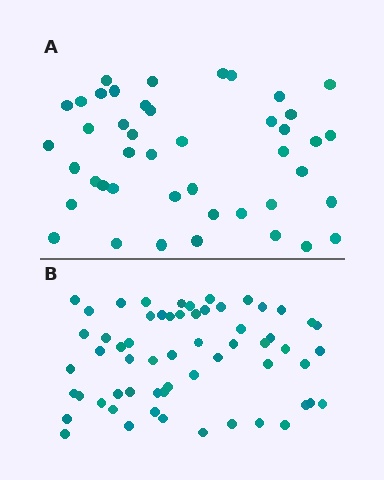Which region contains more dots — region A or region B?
Region B (the bottom region) has more dots.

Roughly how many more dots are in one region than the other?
Region B has approximately 15 more dots than region A.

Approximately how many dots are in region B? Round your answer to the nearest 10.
About 60 dots.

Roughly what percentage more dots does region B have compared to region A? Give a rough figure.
About 35% more.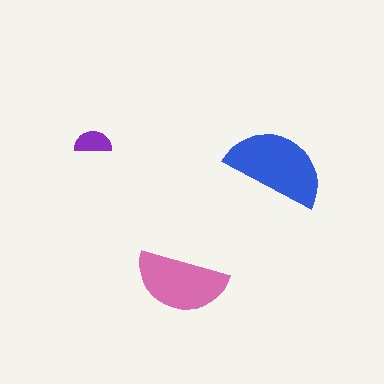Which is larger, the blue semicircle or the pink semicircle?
The blue one.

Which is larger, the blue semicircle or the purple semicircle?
The blue one.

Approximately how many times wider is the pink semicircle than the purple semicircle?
About 2.5 times wider.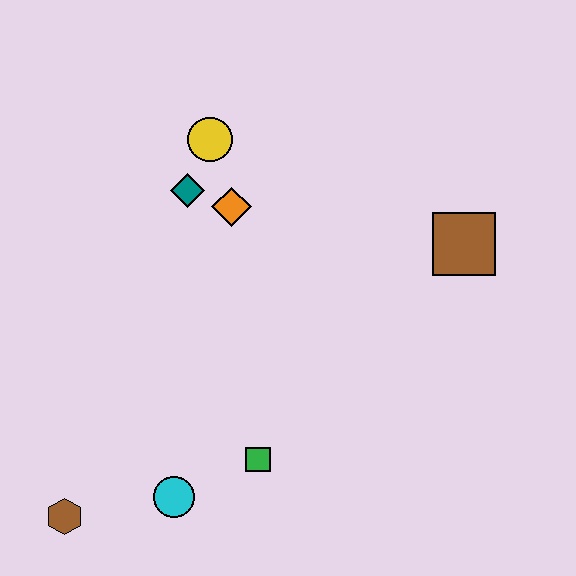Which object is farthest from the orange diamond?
The brown hexagon is farthest from the orange diamond.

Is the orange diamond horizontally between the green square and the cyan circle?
Yes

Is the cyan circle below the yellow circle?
Yes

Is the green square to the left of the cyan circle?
No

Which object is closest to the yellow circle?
The teal diamond is closest to the yellow circle.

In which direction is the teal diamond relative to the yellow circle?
The teal diamond is below the yellow circle.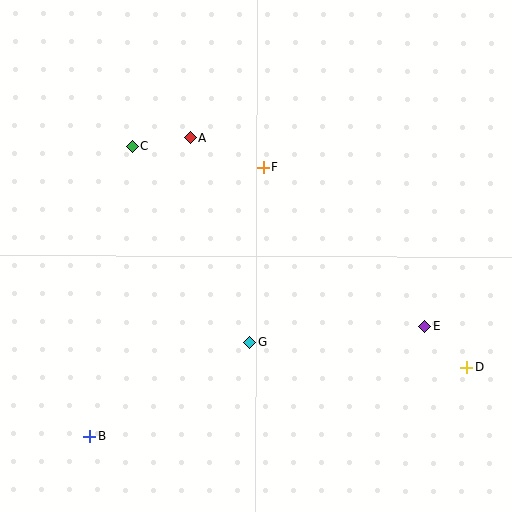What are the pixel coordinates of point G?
Point G is at (249, 342).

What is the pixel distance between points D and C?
The distance between D and C is 400 pixels.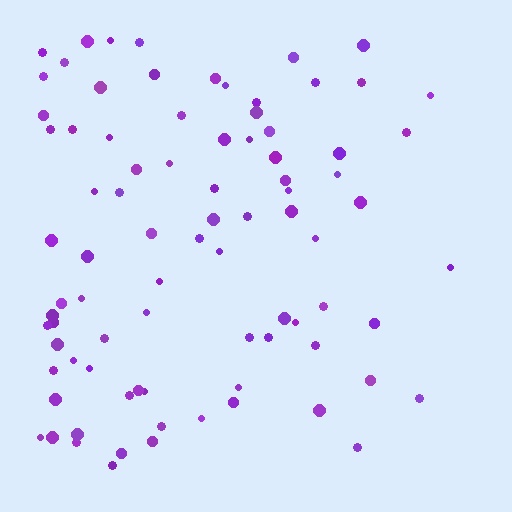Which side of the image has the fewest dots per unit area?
The right.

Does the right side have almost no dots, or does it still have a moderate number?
Still a moderate number, just noticeably fewer than the left.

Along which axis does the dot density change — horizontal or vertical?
Horizontal.